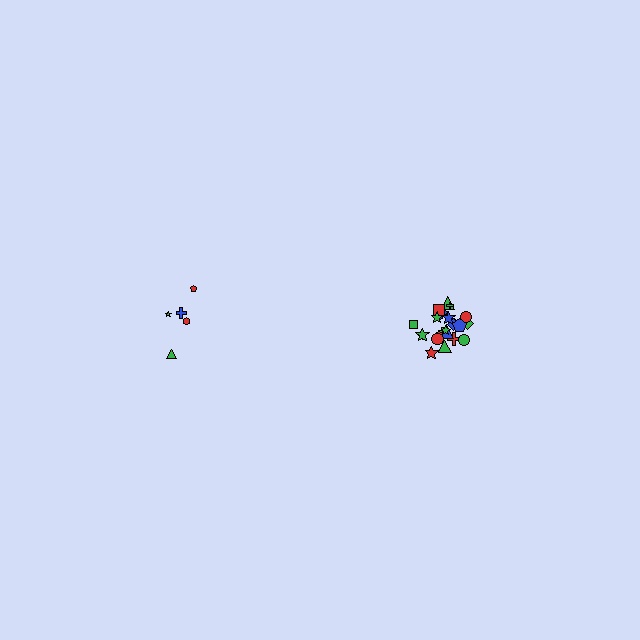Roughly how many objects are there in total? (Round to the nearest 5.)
Roughly 30 objects in total.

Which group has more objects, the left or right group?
The right group.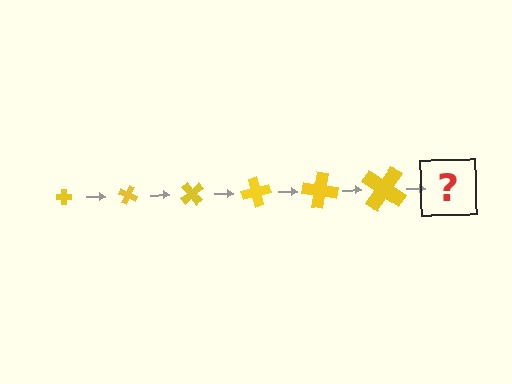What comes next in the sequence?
The next element should be a cross, larger than the previous one and rotated 150 degrees from the start.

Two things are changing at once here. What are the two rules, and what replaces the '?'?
The two rules are that the cross grows larger each step and it rotates 25 degrees each step. The '?' should be a cross, larger than the previous one and rotated 150 degrees from the start.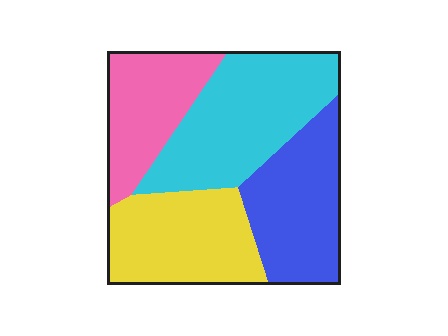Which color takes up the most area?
Cyan, at roughly 30%.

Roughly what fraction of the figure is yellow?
Yellow covers about 25% of the figure.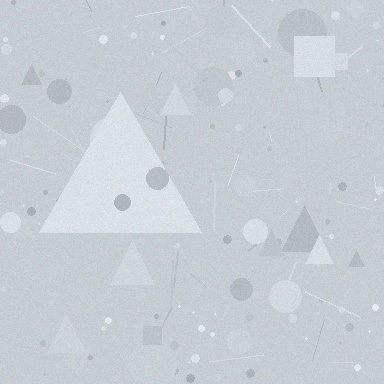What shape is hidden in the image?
A triangle is hidden in the image.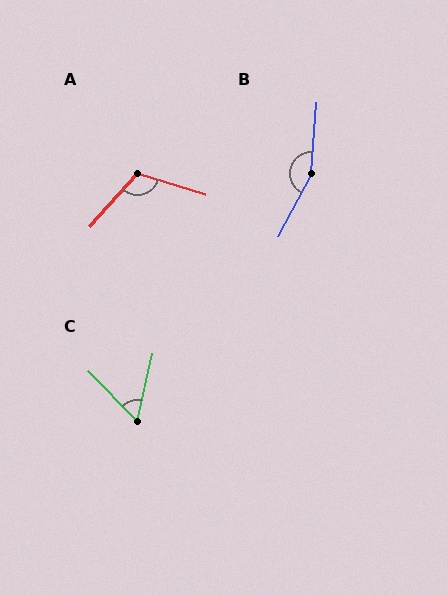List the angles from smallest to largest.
C (58°), A (115°), B (156°).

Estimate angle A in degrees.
Approximately 115 degrees.